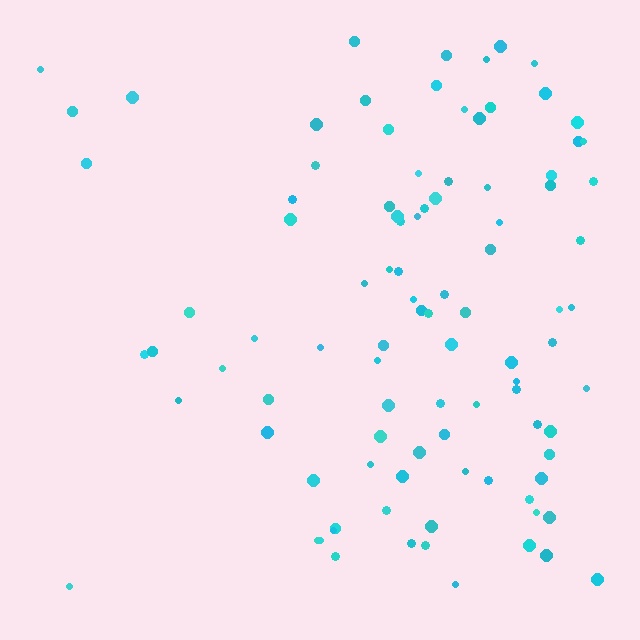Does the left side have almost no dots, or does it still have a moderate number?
Still a moderate number, just noticeably fewer than the right.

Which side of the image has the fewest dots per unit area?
The left.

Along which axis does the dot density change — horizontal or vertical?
Horizontal.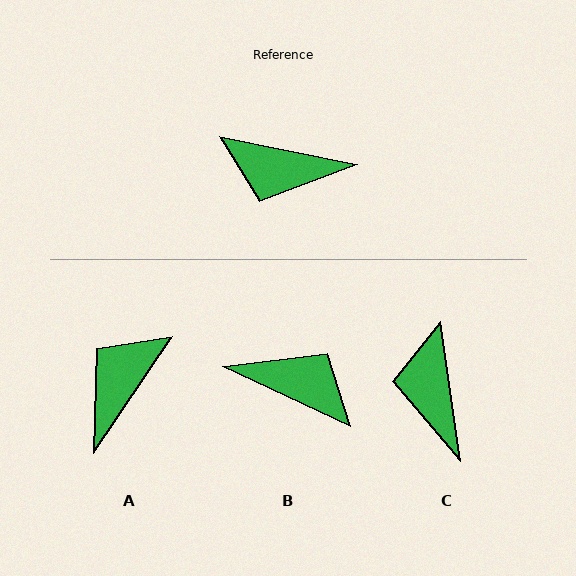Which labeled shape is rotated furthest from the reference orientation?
B, about 166 degrees away.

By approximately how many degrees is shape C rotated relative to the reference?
Approximately 70 degrees clockwise.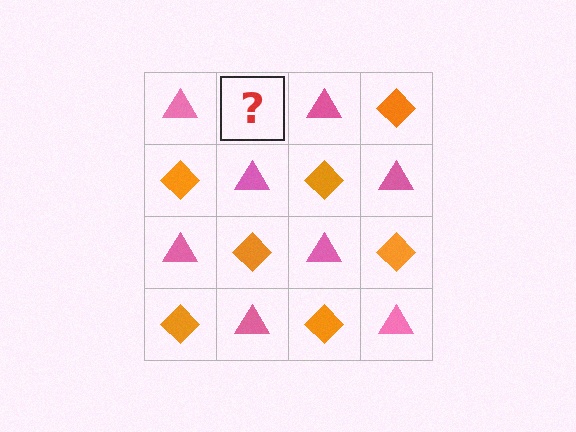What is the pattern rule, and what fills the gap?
The rule is that it alternates pink triangle and orange diamond in a checkerboard pattern. The gap should be filled with an orange diamond.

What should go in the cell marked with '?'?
The missing cell should contain an orange diamond.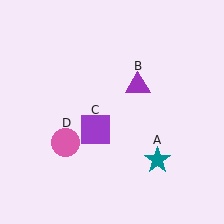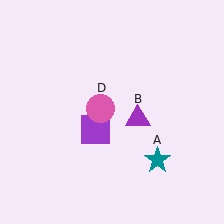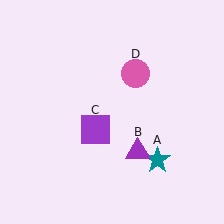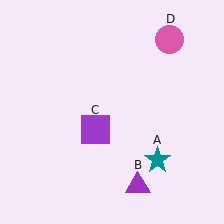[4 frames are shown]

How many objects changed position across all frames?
2 objects changed position: purple triangle (object B), pink circle (object D).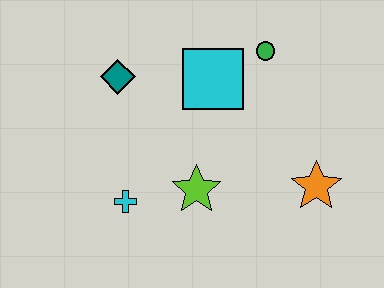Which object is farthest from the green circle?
The cyan cross is farthest from the green circle.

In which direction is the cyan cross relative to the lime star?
The cyan cross is to the left of the lime star.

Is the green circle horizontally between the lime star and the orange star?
Yes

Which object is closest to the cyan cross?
The lime star is closest to the cyan cross.